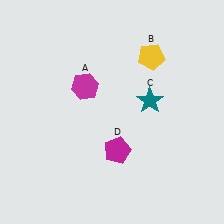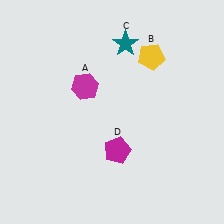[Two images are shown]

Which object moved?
The teal star (C) moved up.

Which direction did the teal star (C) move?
The teal star (C) moved up.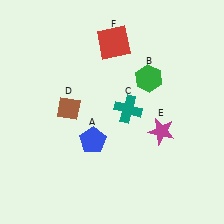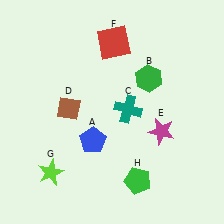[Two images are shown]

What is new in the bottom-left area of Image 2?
A lime star (G) was added in the bottom-left area of Image 2.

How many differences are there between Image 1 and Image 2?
There are 2 differences between the two images.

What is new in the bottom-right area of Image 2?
A green pentagon (H) was added in the bottom-right area of Image 2.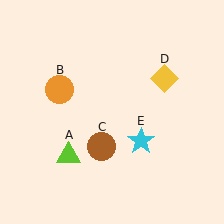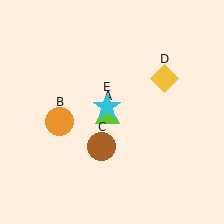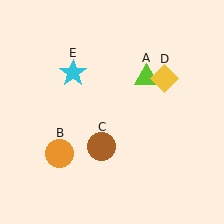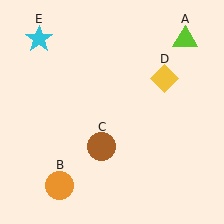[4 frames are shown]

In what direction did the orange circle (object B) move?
The orange circle (object B) moved down.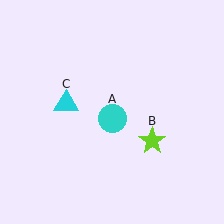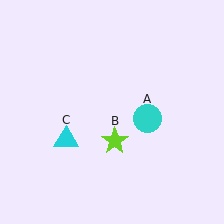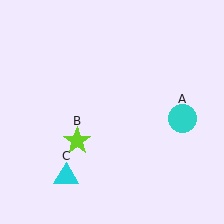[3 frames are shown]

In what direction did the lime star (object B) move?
The lime star (object B) moved left.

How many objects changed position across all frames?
3 objects changed position: cyan circle (object A), lime star (object B), cyan triangle (object C).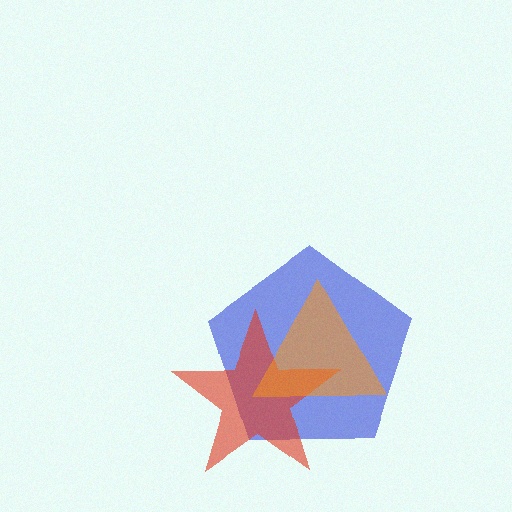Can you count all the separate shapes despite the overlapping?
Yes, there are 3 separate shapes.